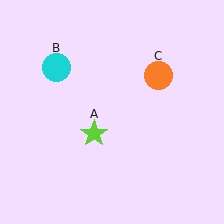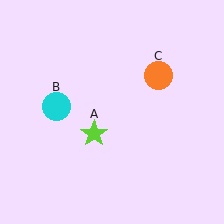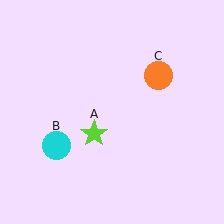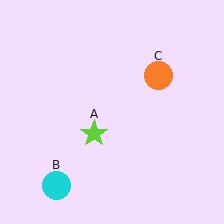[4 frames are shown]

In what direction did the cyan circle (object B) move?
The cyan circle (object B) moved down.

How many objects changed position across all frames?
1 object changed position: cyan circle (object B).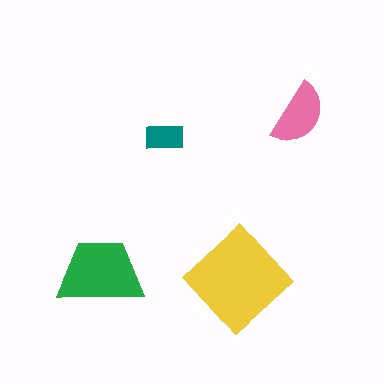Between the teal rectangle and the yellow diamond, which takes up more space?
The yellow diamond.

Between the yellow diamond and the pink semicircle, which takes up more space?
The yellow diamond.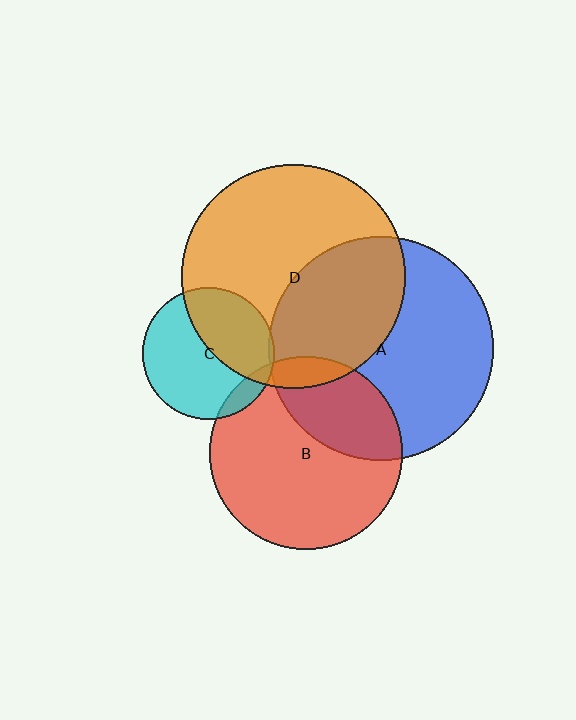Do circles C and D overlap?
Yes.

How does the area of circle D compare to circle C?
Approximately 2.9 times.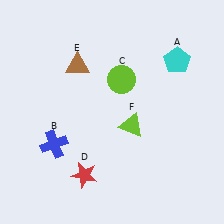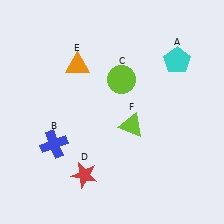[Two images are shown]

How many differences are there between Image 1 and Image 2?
There is 1 difference between the two images.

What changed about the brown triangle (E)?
In Image 1, E is brown. In Image 2, it changed to orange.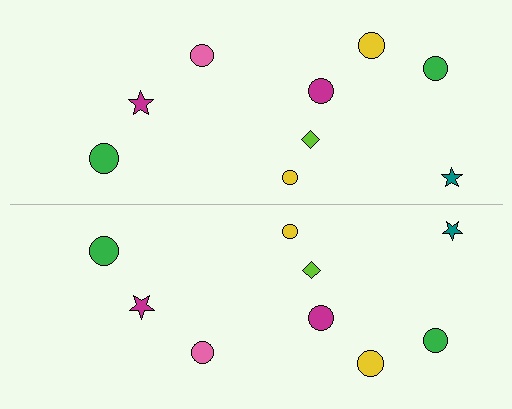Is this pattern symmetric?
Yes, this pattern has bilateral (reflection) symmetry.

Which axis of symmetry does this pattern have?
The pattern has a horizontal axis of symmetry running through the center of the image.